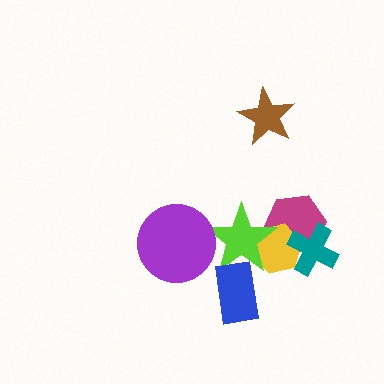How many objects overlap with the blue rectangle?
1 object overlaps with the blue rectangle.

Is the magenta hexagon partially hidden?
Yes, it is partially covered by another shape.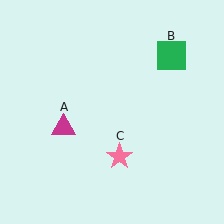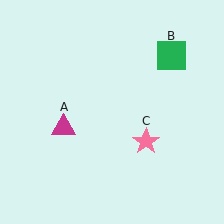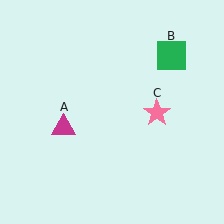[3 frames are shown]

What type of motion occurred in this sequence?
The pink star (object C) rotated counterclockwise around the center of the scene.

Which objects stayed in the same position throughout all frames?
Magenta triangle (object A) and green square (object B) remained stationary.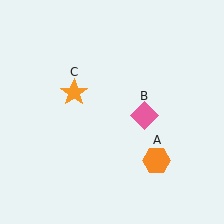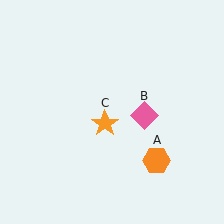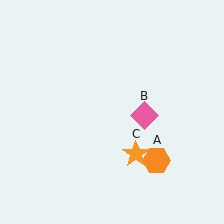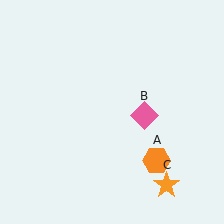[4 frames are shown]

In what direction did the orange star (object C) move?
The orange star (object C) moved down and to the right.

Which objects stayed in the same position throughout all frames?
Orange hexagon (object A) and pink diamond (object B) remained stationary.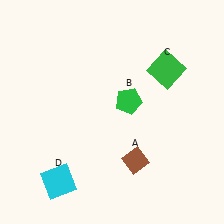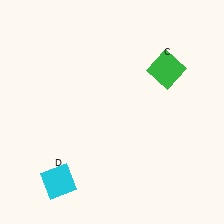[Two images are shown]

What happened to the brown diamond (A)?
The brown diamond (A) was removed in Image 2. It was in the bottom-right area of Image 1.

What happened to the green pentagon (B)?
The green pentagon (B) was removed in Image 2. It was in the top-right area of Image 1.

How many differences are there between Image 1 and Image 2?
There are 2 differences between the two images.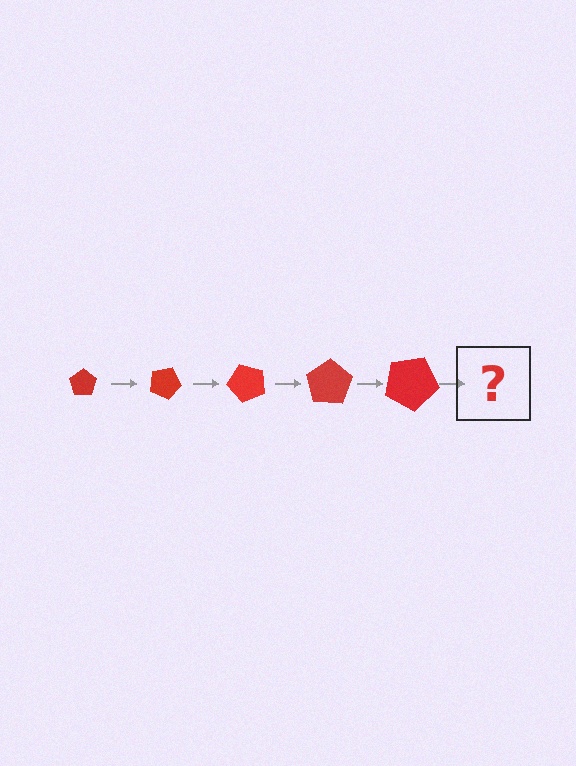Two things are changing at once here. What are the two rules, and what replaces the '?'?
The two rules are that the pentagon grows larger each step and it rotates 25 degrees each step. The '?' should be a pentagon, larger than the previous one and rotated 125 degrees from the start.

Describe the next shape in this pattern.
It should be a pentagon, larger than the previous one and rotated 125 degrees from the start.